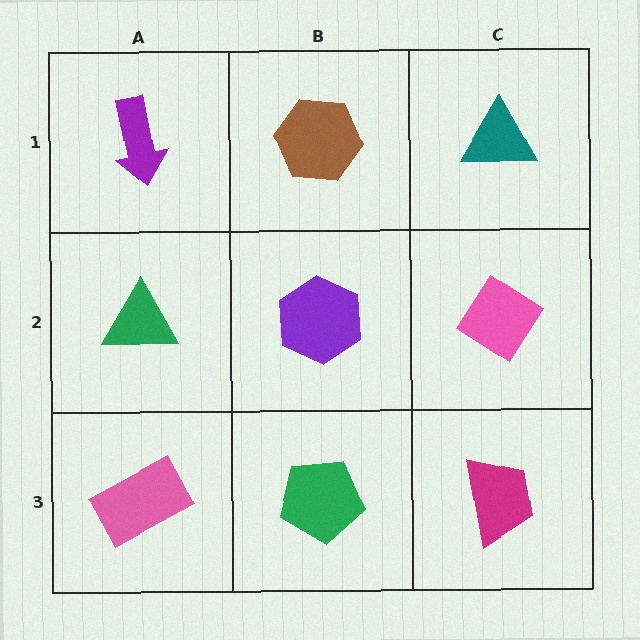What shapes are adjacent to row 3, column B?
A purple hexagon (row 2, column B), a pink rectangle (row 3, column A), a magenta trapezoid (row 3, column C).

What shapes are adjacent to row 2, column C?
A teal triangle (row 1, column C), a magenta trapezoid (row 3, column C), a purple hexagon (row 2, column B).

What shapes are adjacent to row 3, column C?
A pink diamond (row 2, column C), a green pentagon (row 3, column B).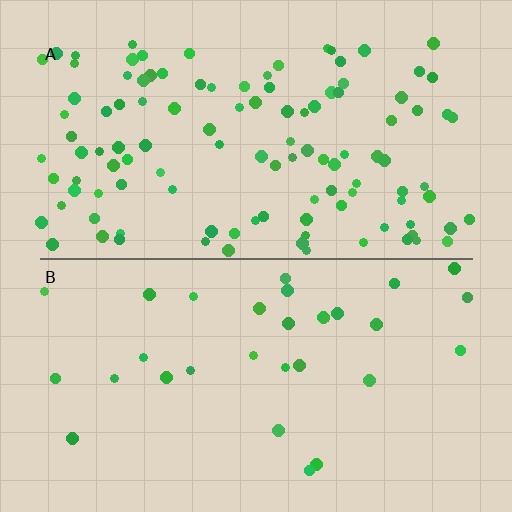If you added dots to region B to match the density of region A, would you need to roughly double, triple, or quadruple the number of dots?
Approximately quadruple.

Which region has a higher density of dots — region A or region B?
A (the top).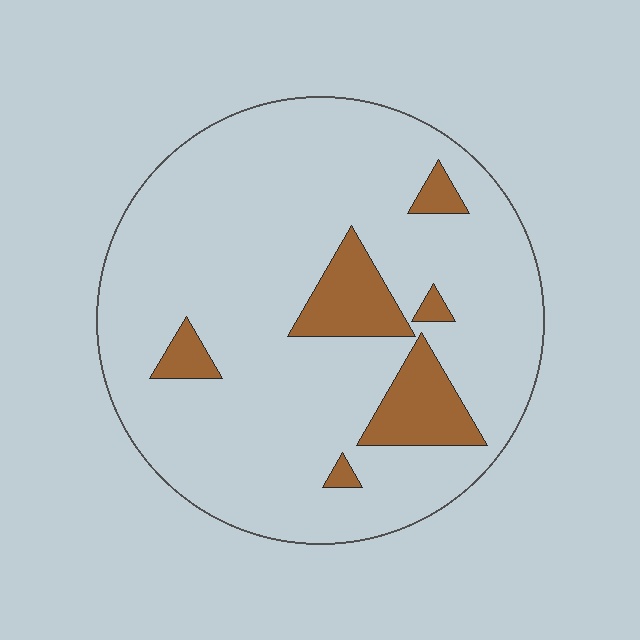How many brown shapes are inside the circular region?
6.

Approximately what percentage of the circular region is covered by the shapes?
Approximately 15%.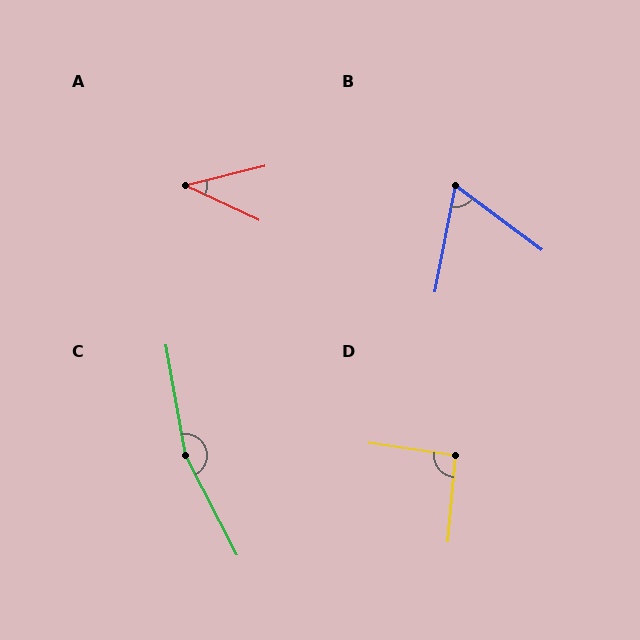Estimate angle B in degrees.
Approximately 64 degrees.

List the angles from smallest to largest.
A (39°), B (64°), D (94°), C (163°).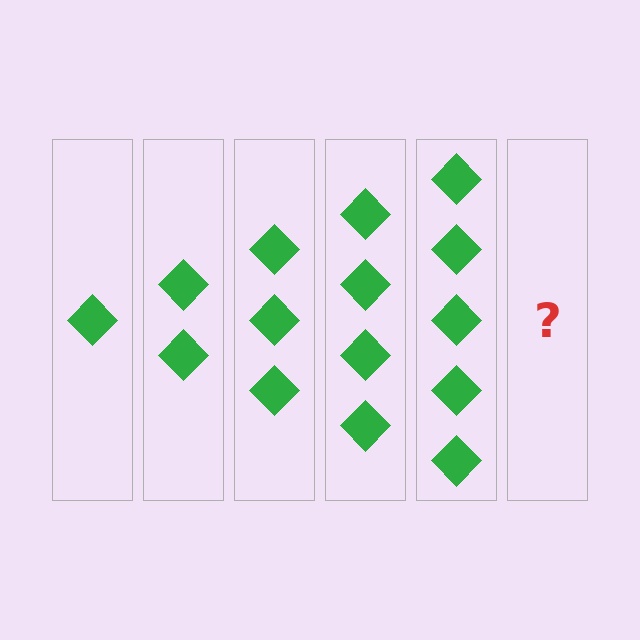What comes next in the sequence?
The next element should be 6 diamonds.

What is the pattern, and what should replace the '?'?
The pattern is that each step adds one more diamond. The '?' should be 6 diamonds.